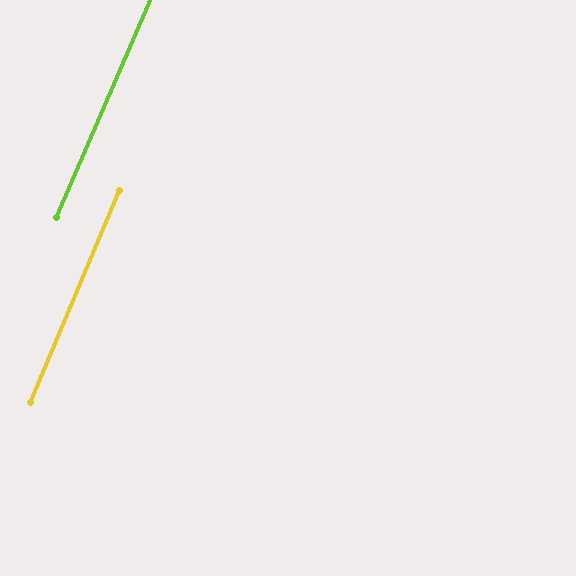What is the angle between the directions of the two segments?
Approximately 0 degrees.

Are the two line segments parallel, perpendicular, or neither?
Parallel — their directions differ by only 0.3°.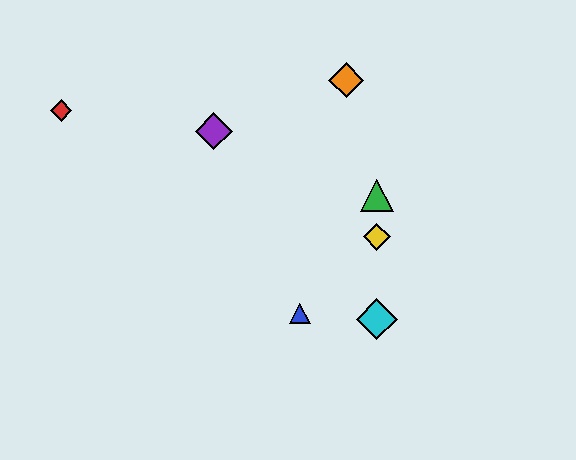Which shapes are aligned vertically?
The green triangle, the yellow diamond, the cyan diamond are aligned vertically.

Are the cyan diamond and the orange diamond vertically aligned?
No, the cyan diamond is at x≈377 and the orange diamond is at x≈346.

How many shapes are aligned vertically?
3 shapes (the green triangle, the yellow diamond, the cyan diamond) are aligned vertically.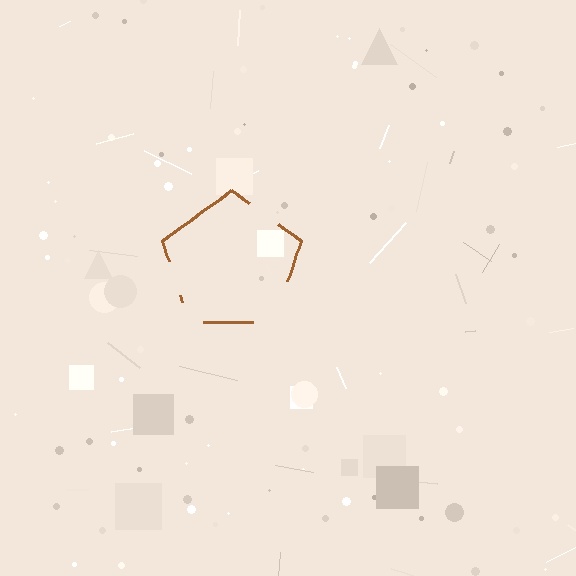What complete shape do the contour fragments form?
The contour fragments form a pentagon.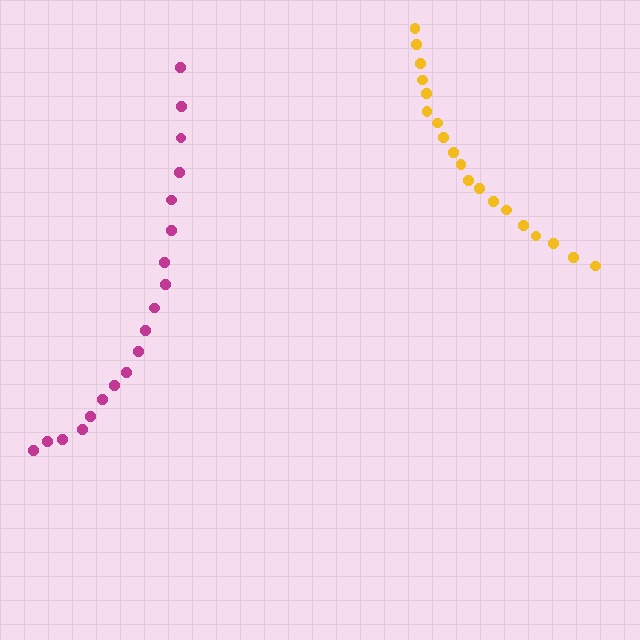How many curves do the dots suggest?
There are 2 distinct paths.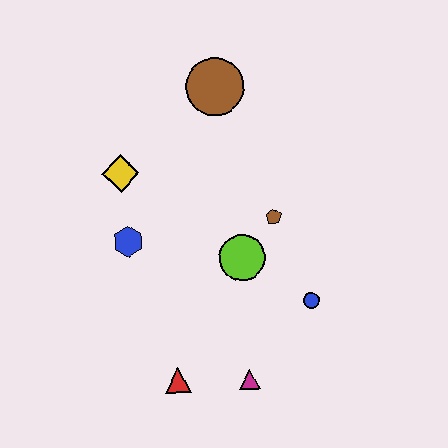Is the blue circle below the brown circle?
Yes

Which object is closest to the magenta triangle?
The red triangle is closest to the magenta triangle.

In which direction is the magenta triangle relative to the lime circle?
The magenta triangle is below the lime circle.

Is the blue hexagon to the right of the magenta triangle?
No